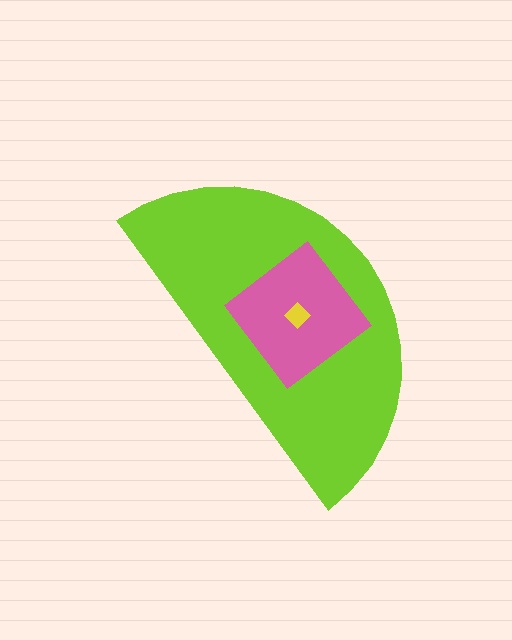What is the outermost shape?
The lime semicircle.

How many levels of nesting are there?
3.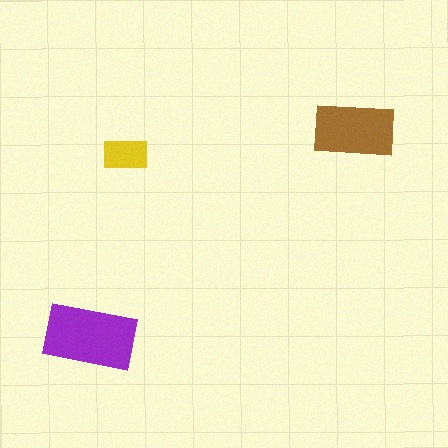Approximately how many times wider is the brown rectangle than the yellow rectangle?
About 2 times wider.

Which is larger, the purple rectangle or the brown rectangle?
The purple one.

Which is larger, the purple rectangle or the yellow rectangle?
The purple one.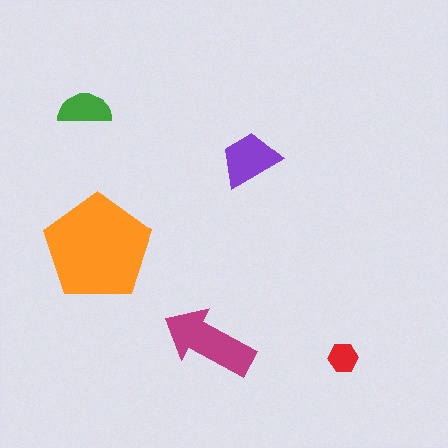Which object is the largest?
The orange pentagon.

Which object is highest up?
The green semicircle is topmost.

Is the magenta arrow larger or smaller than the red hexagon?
Larger.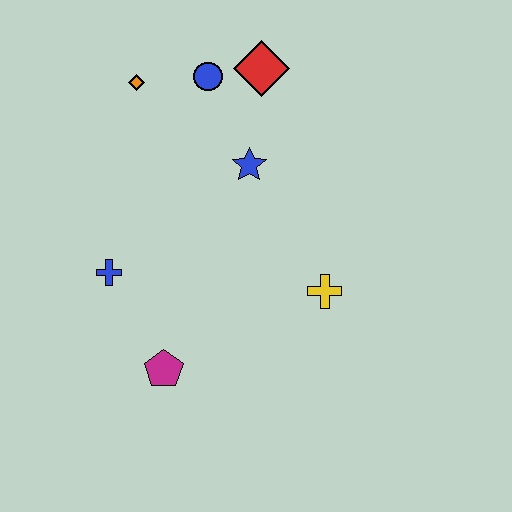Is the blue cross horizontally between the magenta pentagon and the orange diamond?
No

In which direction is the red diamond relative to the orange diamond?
The red diamond is to the right of the orange diamond.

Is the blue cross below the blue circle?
Yes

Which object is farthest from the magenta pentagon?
The red diamond is farthest from the magenta pentagon.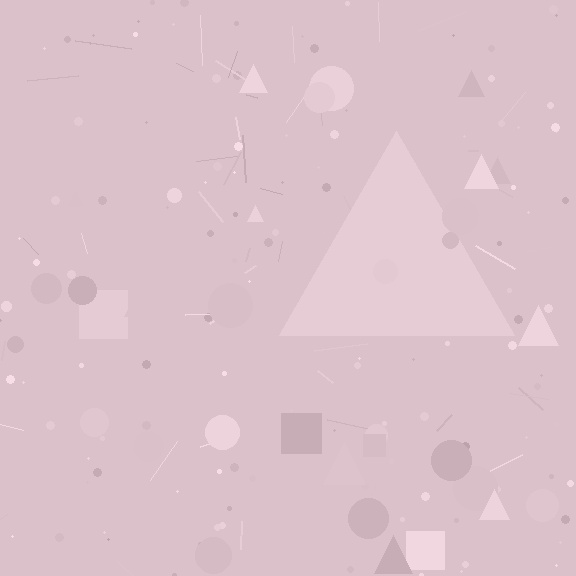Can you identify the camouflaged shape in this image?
The camouflaged shape is a triangle.